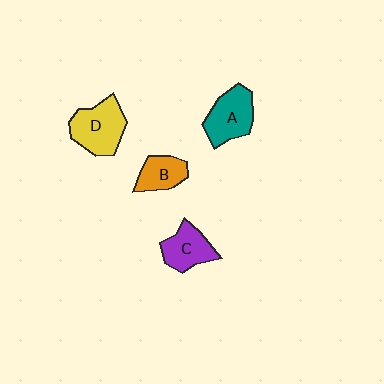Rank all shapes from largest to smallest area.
From largest to smallest: D (yellow), A (teal), C (purple), B (orange).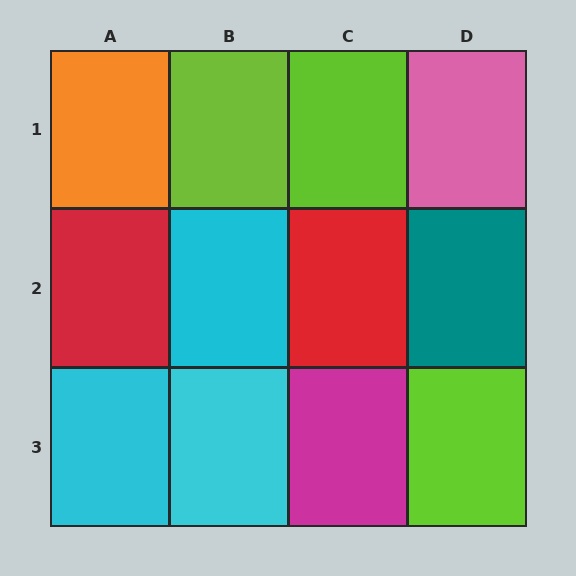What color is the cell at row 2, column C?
Red.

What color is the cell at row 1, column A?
Orange.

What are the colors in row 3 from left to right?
Cyan, cyan, magenta, lime.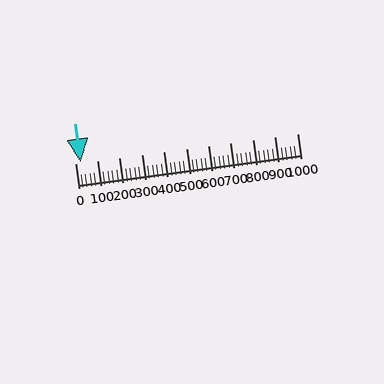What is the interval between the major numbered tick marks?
The major tick marks are spaced 100 units apart.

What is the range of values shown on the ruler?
The ruler shows values from 0 to 1000.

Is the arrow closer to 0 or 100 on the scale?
The arrow is closer to 0.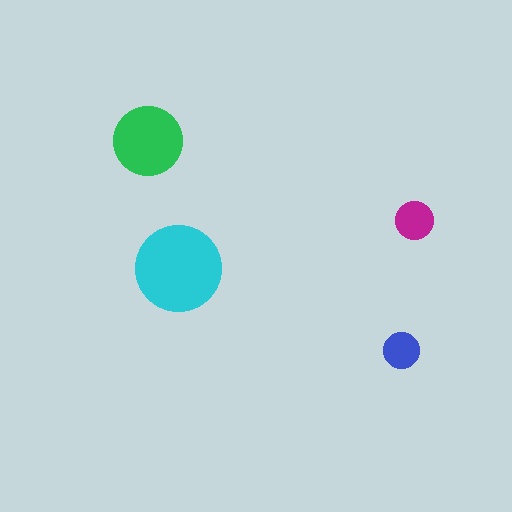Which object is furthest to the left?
The green circle is leftmost.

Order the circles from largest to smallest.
the cyan one, the green one, the magenta one, the blue one.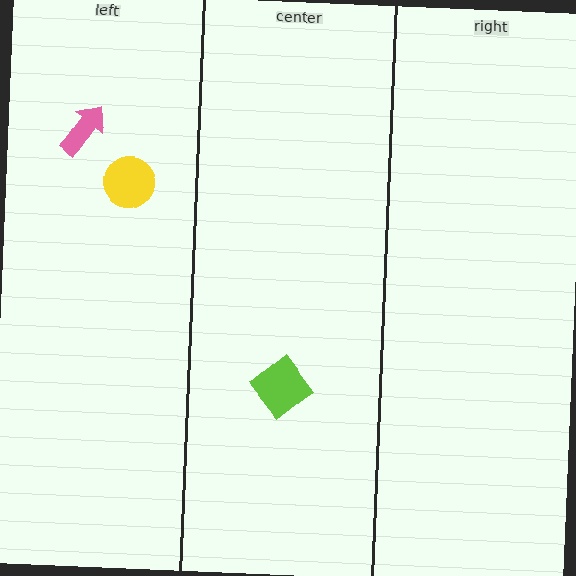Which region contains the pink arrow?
The left region.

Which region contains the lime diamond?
The center region.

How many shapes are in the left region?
2.